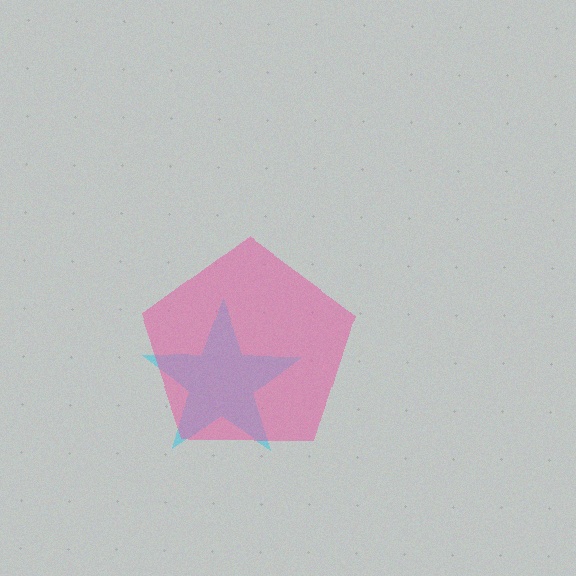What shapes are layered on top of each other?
The layered shapes are: a cyan star, a pink pentagon.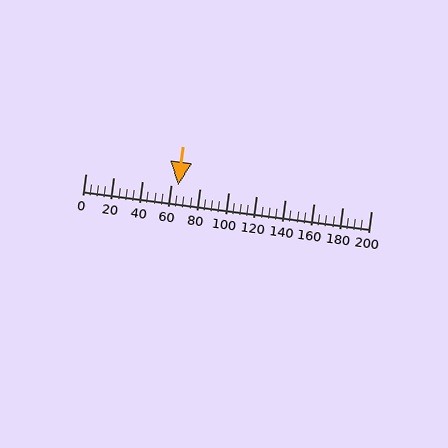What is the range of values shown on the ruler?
The ruler shows values from 0 to 200.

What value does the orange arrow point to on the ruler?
The orange arrow points to approximately 65.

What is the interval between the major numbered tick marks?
The major tick marks are spaced 20 units apart.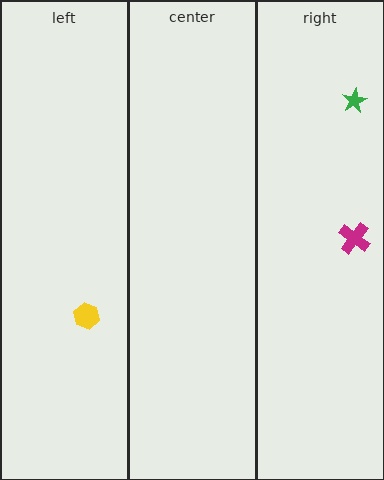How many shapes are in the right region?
2.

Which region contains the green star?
The right region.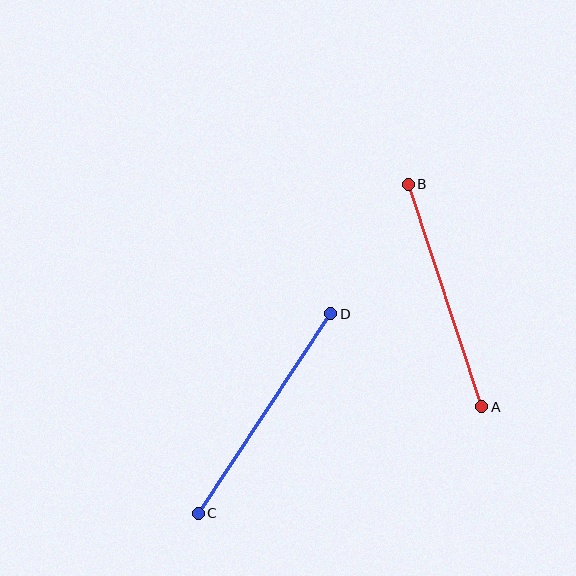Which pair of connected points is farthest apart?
Points C and D are farthest apart.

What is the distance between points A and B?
The distance is approximately 234 pixels.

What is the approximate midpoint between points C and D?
The midpoint is at approximately (264, 413) pixels.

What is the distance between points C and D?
The distance is approximately 240 pixels.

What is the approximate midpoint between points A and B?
The midpoint is at approximately (445, 295) pixels.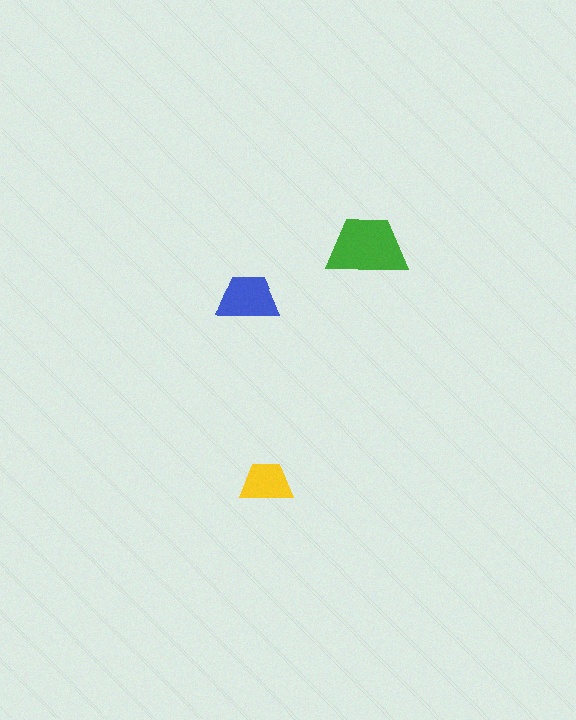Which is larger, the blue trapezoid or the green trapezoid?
The green one.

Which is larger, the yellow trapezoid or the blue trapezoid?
The blue one.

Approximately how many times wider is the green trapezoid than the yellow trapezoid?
About 1.5 times wider.